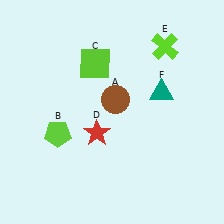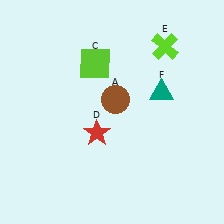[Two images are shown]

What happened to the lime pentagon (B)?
The lime pentagon (B) was removed in Image 2. It was in the bottom-left area of Image 1.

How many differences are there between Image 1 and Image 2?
There is 1 difference between the two images.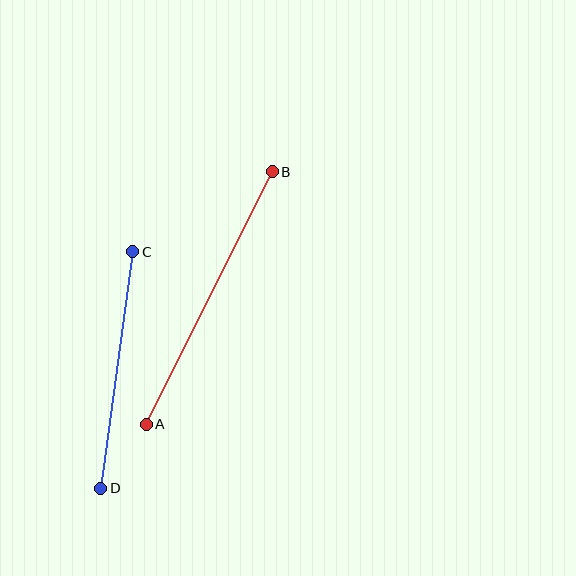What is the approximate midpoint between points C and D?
The midpoint is at approximately (117, 370) pixels.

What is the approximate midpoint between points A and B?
The midpoint is at approximately (209, 298) pixels.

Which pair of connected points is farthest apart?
Points A and B are farthest apart.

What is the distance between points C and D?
The distance is approximately 239 pixels.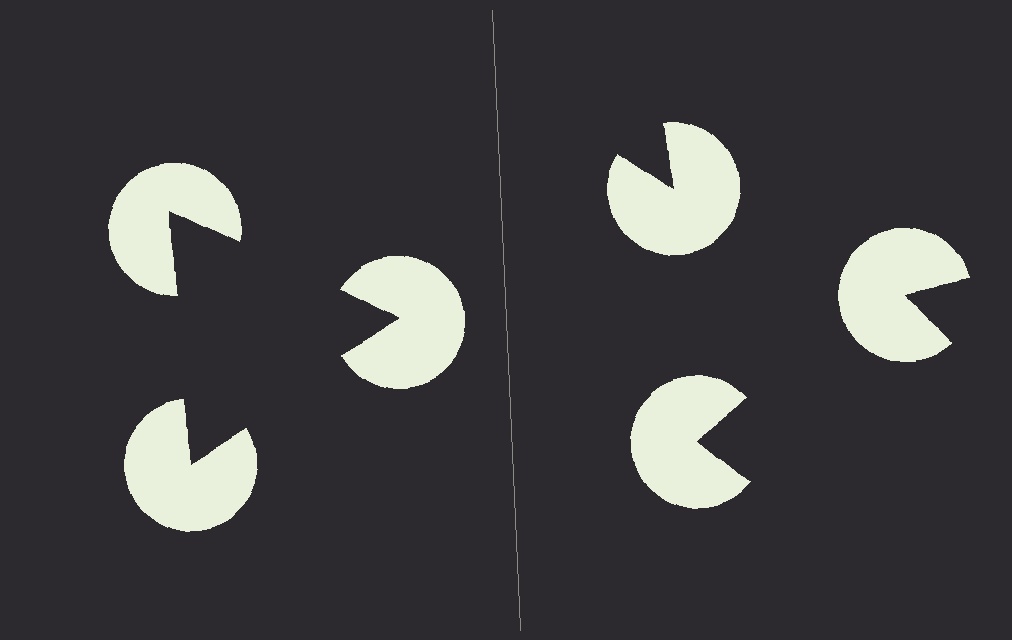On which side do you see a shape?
An illusory triangle appears on the left side. On the right side the wedge cuts are rotated, so no coherent shape forms.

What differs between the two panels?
The pac-man discs are positioned identically on both sides; only the wedge orientations differ. On the left they align to a triangle; on the right they are misaligned.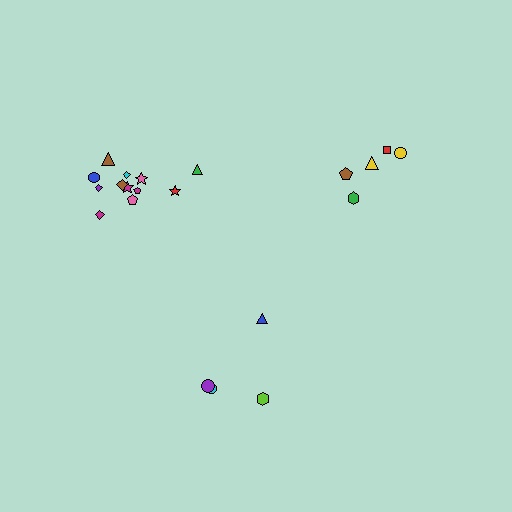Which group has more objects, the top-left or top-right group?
The top-left group.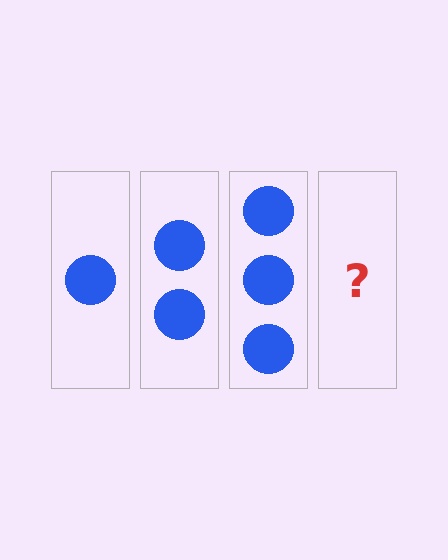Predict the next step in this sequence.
The next step is 4 circles.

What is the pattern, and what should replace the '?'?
The pattern is that each step adds one more circle. The '?' should be 4 circles.